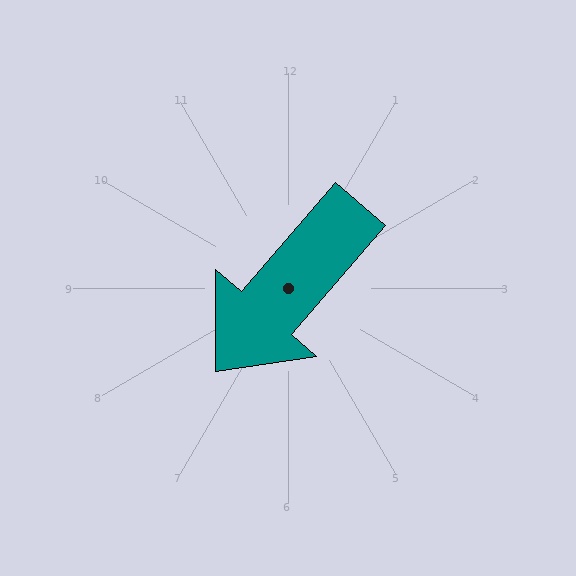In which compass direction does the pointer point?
Southwest.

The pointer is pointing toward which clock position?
Roughly 7 o'clock.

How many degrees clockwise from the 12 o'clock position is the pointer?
Approximately 221 degrees.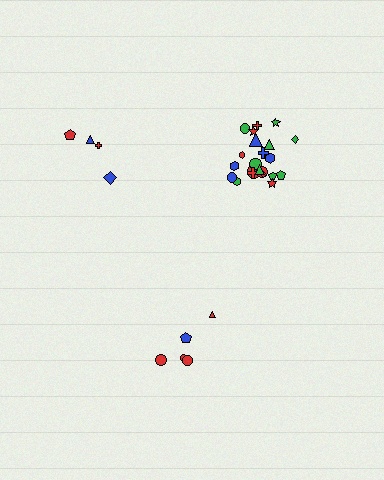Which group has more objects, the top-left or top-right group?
The top-right group.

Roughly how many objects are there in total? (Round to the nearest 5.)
Roughly 30 objects in total.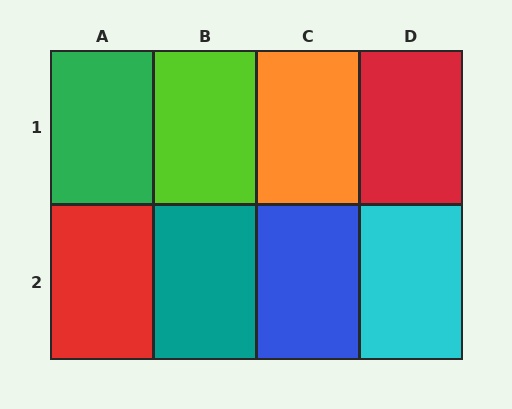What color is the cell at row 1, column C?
Orange.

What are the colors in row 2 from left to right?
Red, teal, blue, cyan.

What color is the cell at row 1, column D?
Red.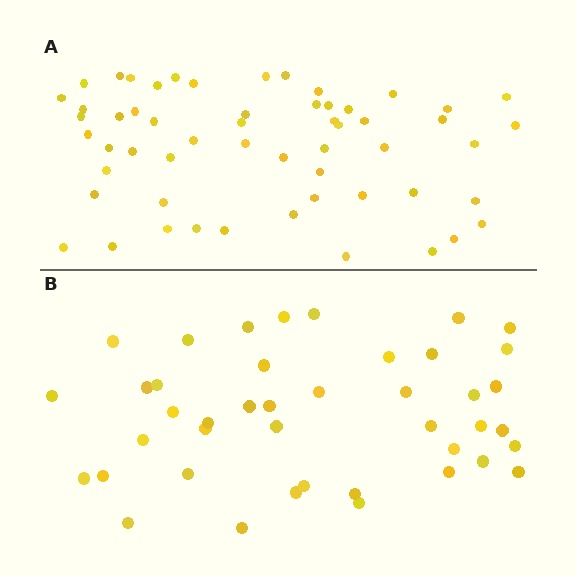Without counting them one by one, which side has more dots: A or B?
Region A (the top region) has more dots.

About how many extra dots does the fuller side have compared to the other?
Region A has approximately 15 more dots than region B.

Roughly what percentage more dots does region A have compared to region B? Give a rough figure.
About 35% more.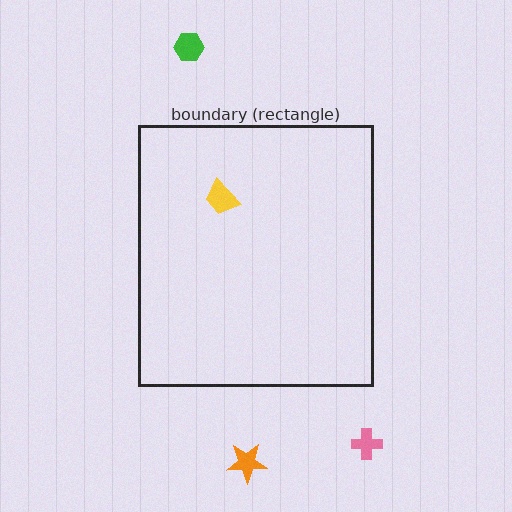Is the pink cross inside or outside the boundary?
Outside.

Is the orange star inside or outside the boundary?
Outside.